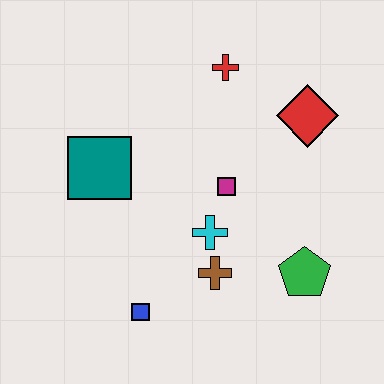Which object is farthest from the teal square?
The green pentagon is farthest from the teal square.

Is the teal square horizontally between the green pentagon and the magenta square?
No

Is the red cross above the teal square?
Yes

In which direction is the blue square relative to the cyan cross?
The blue square is below the cyan cross.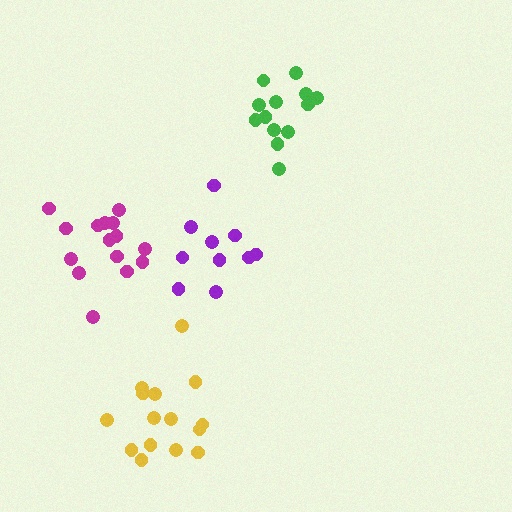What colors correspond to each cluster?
The clusters are colored: yellow, magenta, green, purple.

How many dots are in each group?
Group 1: 15 dots, Group 2: 15 dots, Group 3: 13 dots, Group 4: 10 dots (53 total).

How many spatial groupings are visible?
There are 4 spatial groupings.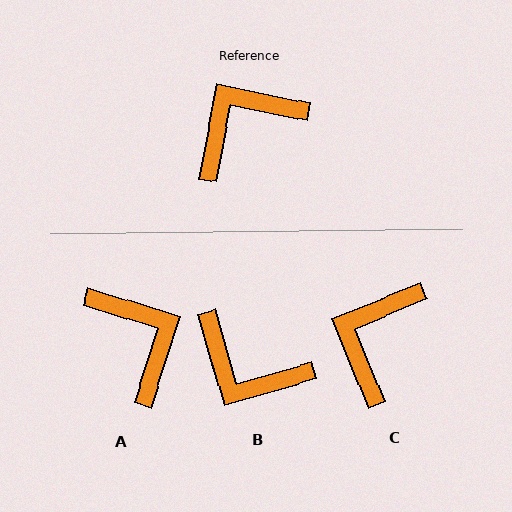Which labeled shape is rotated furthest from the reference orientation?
B, about 117 degrees away.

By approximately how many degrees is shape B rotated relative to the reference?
Approximately 117 degrees counter-clockwise.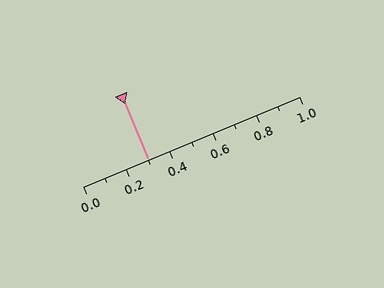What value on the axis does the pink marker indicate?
The marker indicates approximately 0.3.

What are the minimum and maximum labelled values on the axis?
The axis runs from 0.0 to 1.0.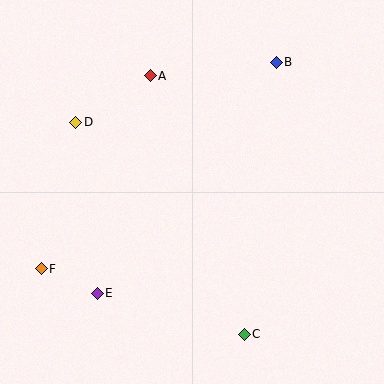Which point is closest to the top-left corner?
Point D is closest to the top-left corner.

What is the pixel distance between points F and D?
The distance between F and D is 151 pixels.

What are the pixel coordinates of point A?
Point A is at (150, 76).